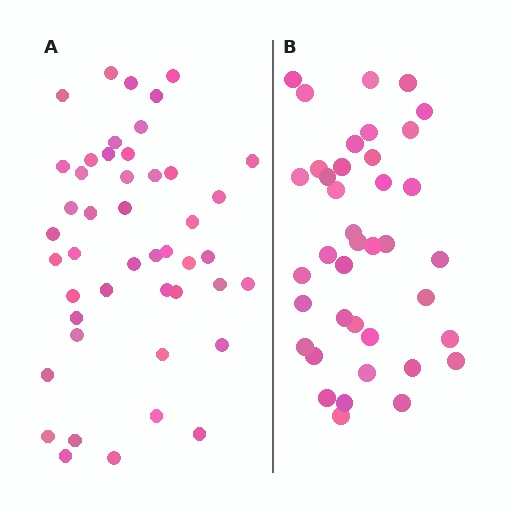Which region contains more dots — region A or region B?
Region A (the left region) has more dots.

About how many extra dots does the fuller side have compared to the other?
Region A has roughly 8 or so more dots than region B.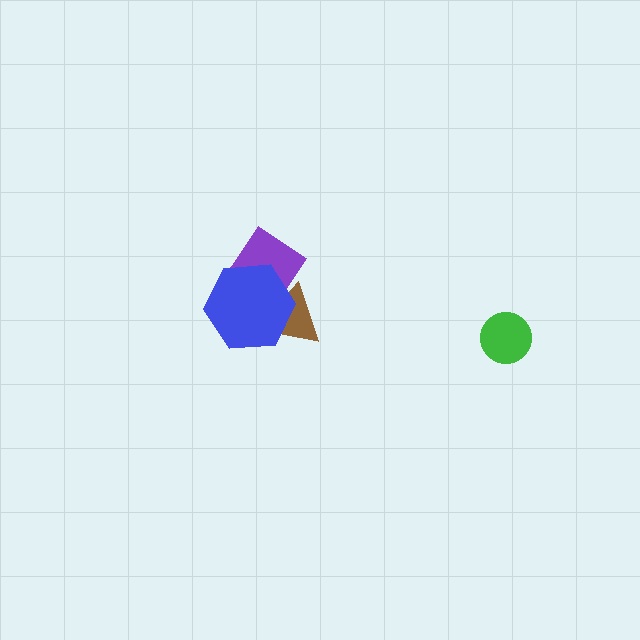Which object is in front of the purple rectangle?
The blue hexagon is in front of the purple rectangle.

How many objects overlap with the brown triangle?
2 objects overlap with the brown triangle.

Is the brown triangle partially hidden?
Yes, it is partially covered by another shape.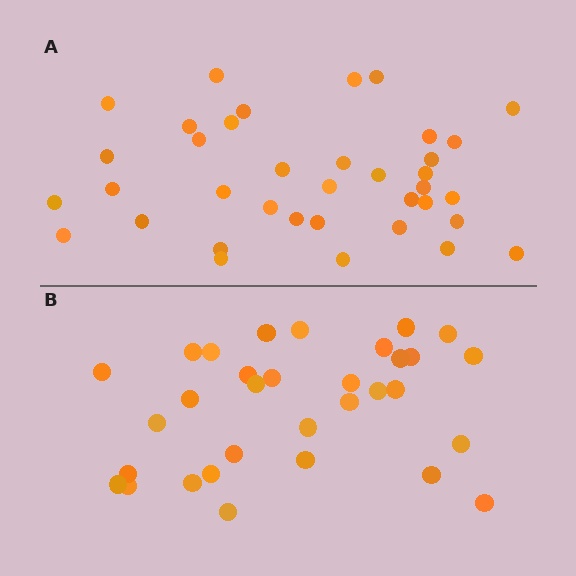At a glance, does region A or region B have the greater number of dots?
Region A (the top region) has more dots.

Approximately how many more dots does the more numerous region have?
Region A has about 5 more dots than region B.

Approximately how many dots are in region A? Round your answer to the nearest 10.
About 40 dots. (The exact count is 37, which rounds to 40.)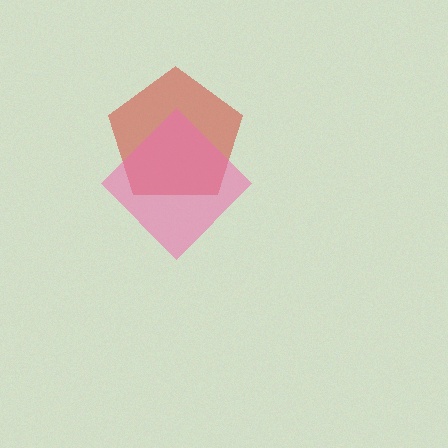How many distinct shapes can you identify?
There are 2 distinct shapes: a red pentagon, a pink diamond.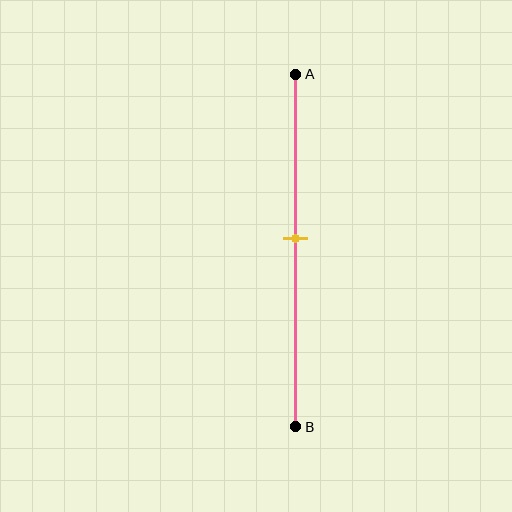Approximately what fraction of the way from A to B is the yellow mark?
The yellow mark is approximately 45% of the way from A to B.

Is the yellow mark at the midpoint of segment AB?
No, the mark is at about 45% from A, not at the 50% midpoint.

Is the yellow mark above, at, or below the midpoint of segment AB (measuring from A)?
The yellow mark is above the midpoint of segment AB.